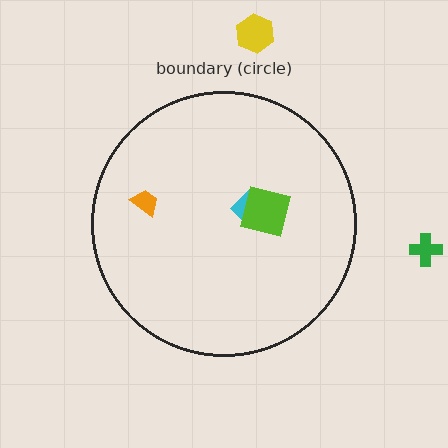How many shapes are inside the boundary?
3 inside, 2 outside.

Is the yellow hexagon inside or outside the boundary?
Outside.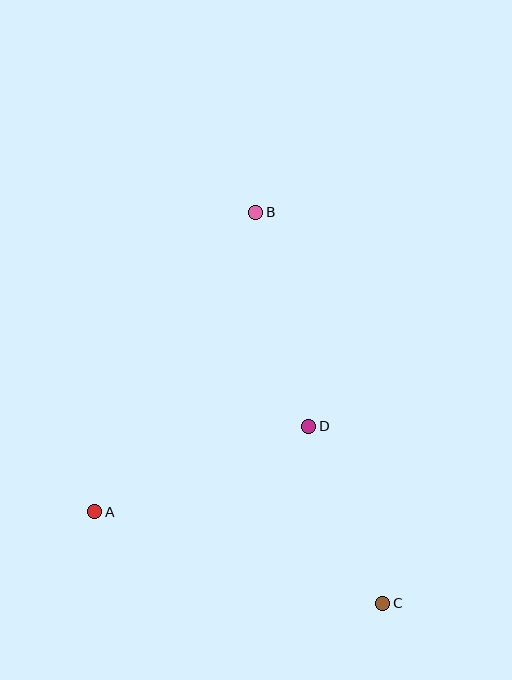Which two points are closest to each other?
Points C and D are closest to each other.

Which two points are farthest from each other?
Points B and C are farthest from each other.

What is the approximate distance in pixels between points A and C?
The distance between A and C is approximately 302 pixels.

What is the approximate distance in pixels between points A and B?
The distance between A and B is approximately 340 pixels.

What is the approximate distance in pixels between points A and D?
The distance between A and D is approximately 230 pixels.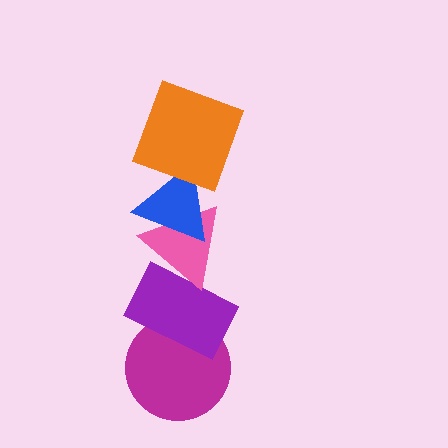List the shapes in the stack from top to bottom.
From top to bottom: the orange square, the blue triangle, the pink triangle, the purple rectangle, the magenta circle.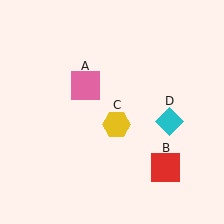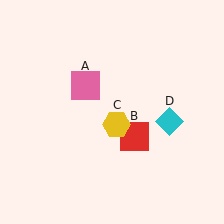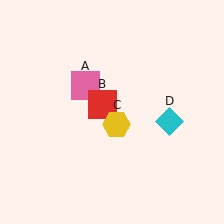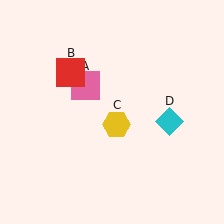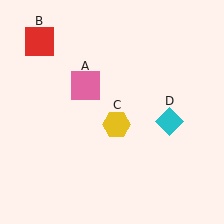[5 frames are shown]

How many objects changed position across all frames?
1 object changed position: red square (object B).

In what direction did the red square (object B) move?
The red square (object B) moved up and to the left.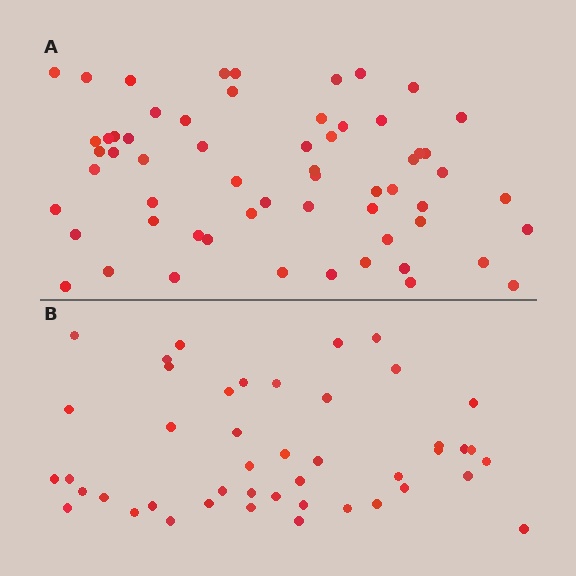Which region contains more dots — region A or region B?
Region A (the top region) has more dots.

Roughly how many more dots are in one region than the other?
Region A has approximately 15 more dots than region B.